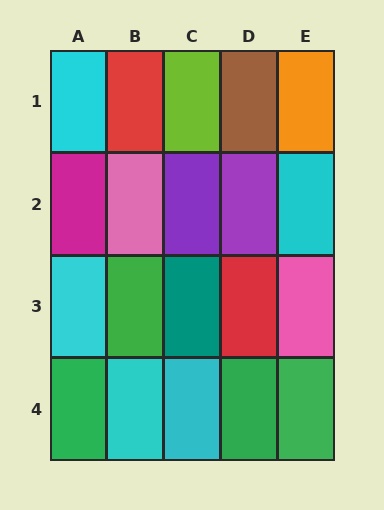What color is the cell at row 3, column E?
Pink.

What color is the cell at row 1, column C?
Lime.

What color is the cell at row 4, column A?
Green.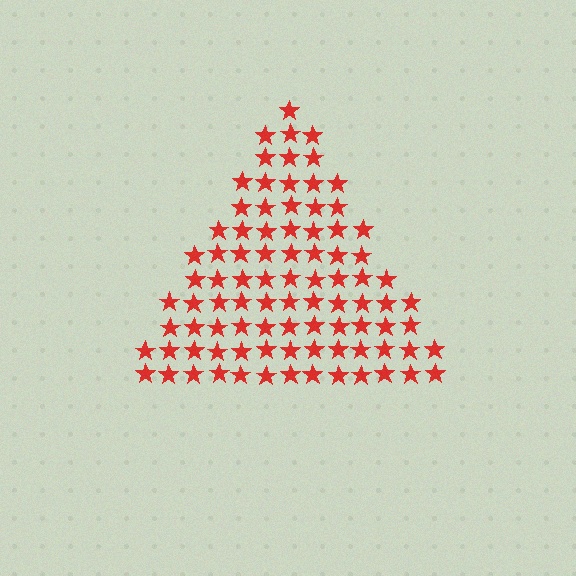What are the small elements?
The small elements are stars.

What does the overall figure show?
The overall figure shows a triangle.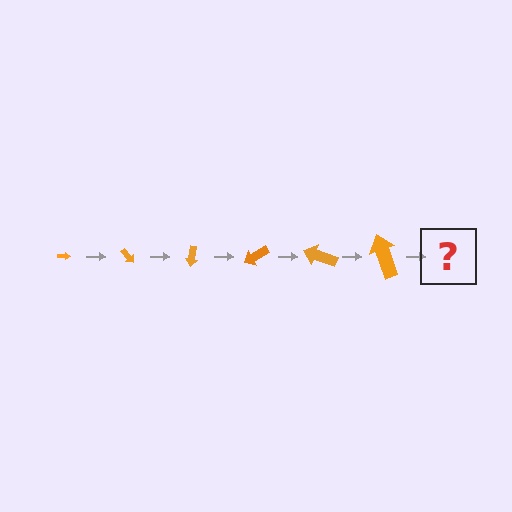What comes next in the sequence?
The next element should be an arrow, larger than the previous one and rotated 300 degrees from the start.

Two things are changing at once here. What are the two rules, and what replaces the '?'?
The two rules are that the arrow grows larger each step and it rotates 50 degrees each step. The '?' should be an arrow, larger than the previous one and rotated 300 degrees from the start.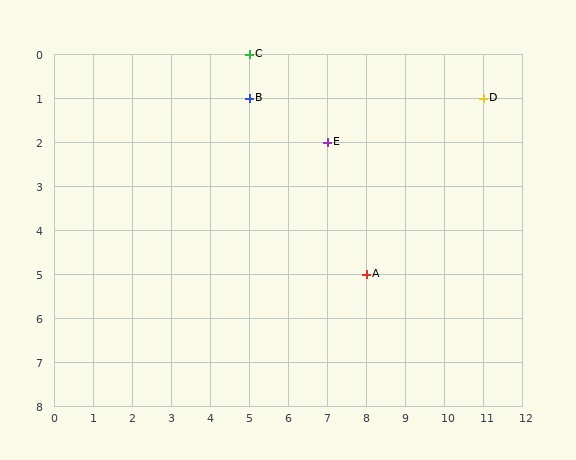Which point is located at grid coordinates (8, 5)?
Point A is at (8, 5).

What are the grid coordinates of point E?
Point E is at grid coordinates (7, 2).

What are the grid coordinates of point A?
Point A is at grid coordinates (8, 5).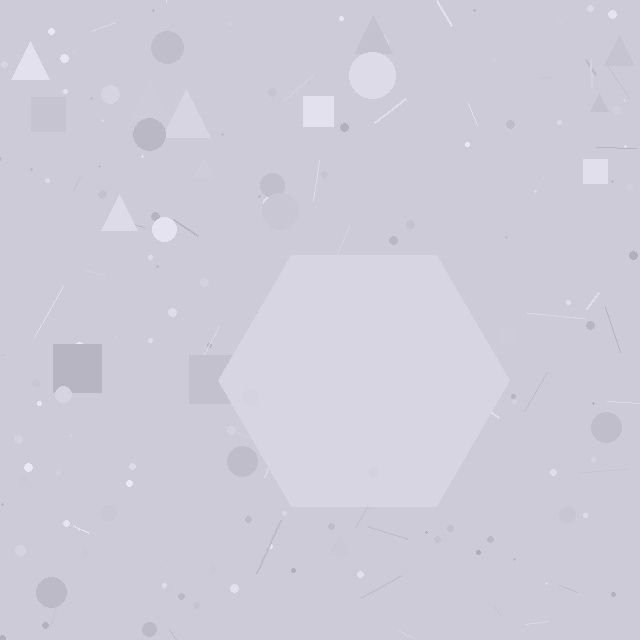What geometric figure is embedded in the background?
A hexagon is embedded in the background.